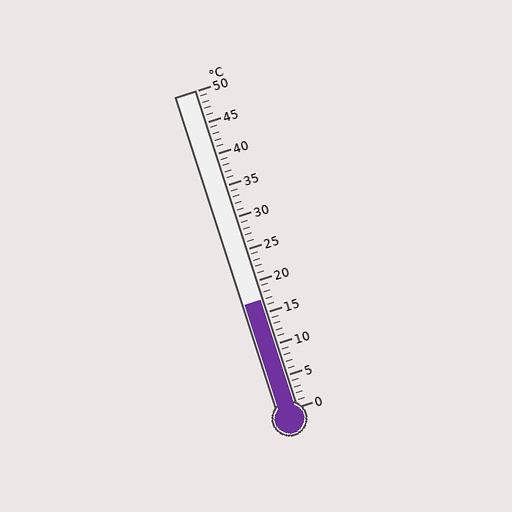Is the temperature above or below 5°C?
The temperature is above 5°C.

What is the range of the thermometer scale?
The thermometer scale ranges from 0°C to 50°C.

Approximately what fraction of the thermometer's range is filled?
The thermometer is filled to approximately 35% of its range.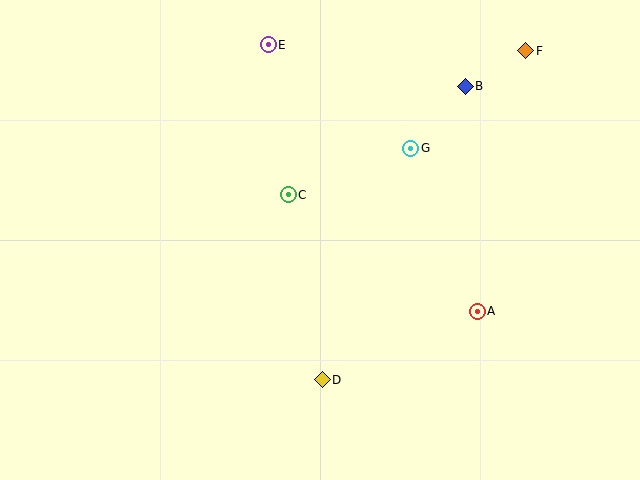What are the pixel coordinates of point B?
Point B is at (465, 86).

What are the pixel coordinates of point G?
Point G is at (411, 148).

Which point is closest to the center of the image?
Point C at (288, 195) is closest to the center.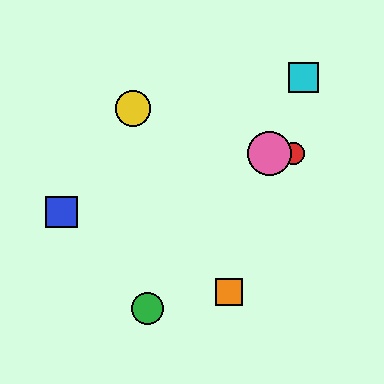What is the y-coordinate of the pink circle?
The pink circle is at y≈154.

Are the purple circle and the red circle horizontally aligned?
Yes, both are at y≈154.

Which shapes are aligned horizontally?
The red circle, the purple circle, the pink circle are aligned horizontally.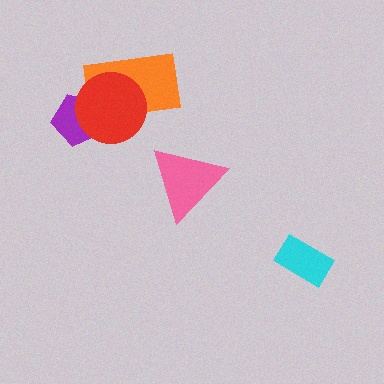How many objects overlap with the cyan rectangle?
0 objects overlap with the cyan rectangle.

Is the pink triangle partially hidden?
No, no other shape covers it.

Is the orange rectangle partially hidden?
Yes, it is partially covered by another shape.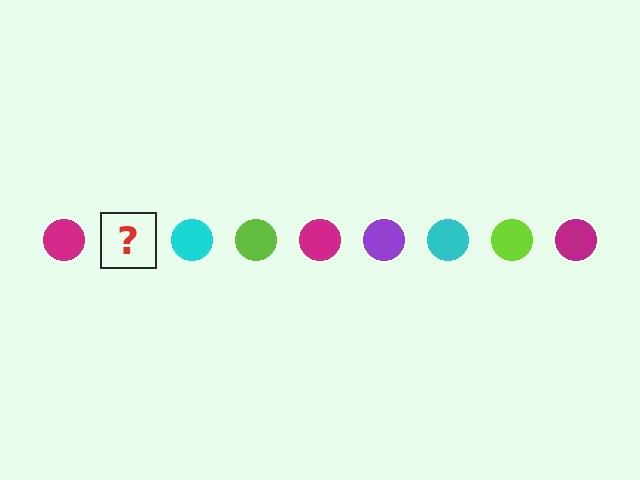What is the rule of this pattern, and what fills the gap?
The rule is that the pattern cycles through magenta, purple, cyan, lime circles. The gap should be filled with a purple circle.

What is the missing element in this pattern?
The missing element is a purple circle.